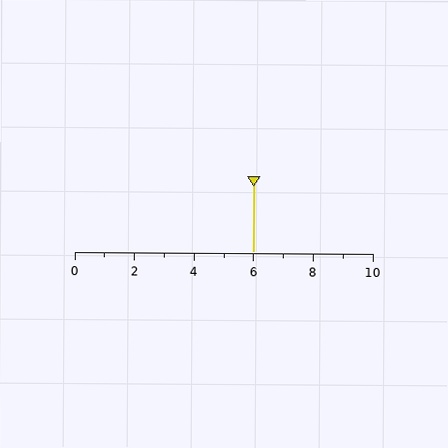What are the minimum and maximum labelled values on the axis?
The axis runs from 0 to 10.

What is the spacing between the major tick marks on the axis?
The major ticks are spaced 2 apart.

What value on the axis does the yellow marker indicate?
The marker indicates approximately 6.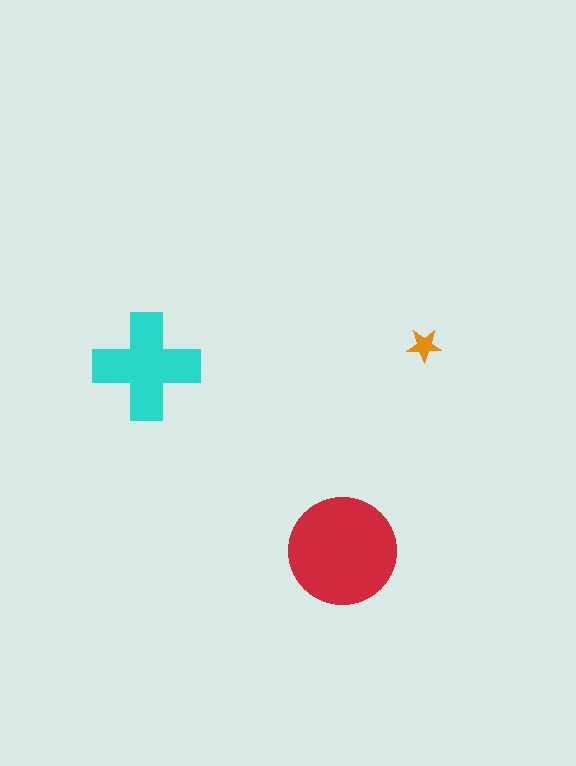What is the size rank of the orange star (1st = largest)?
3rd.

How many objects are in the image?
There are 3 objects in the image.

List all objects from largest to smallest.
The red circle, the cyan cross, the orange star.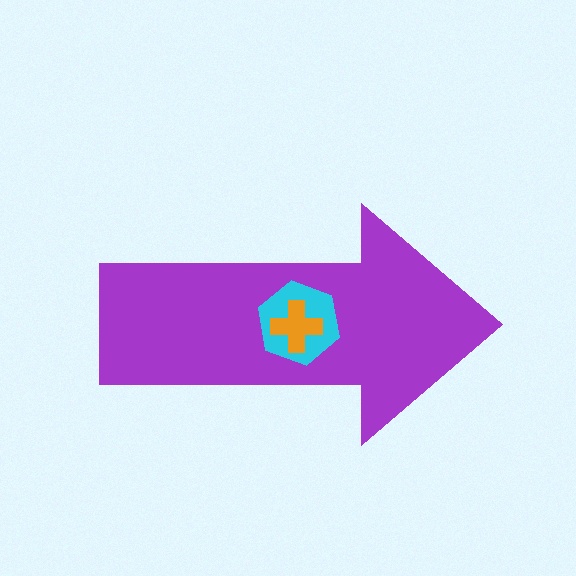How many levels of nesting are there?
3.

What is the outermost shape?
The purple arrow.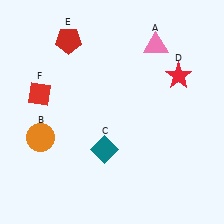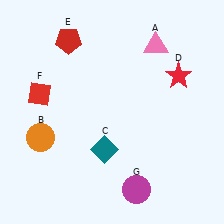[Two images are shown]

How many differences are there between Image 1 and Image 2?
There is 1 difference between the two images.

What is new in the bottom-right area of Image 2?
A magenta circle (G) was added in the bottom-right area of Image 2.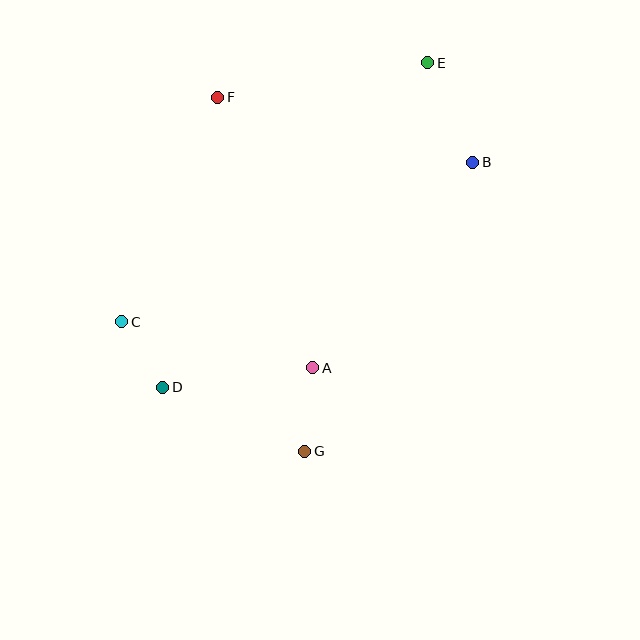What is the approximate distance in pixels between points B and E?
The distance between B and E is approximately 109 pixels.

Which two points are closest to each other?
Points C and D are closest to each other.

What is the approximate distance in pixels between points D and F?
The distance between D and F is approximately 295 pixels.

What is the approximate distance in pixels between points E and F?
The distance between E and F is approximately 213 pixels.